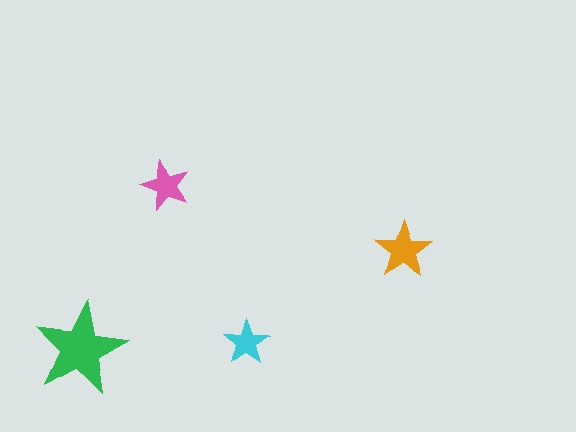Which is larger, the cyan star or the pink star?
The pink one.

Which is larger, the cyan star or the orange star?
The orange one.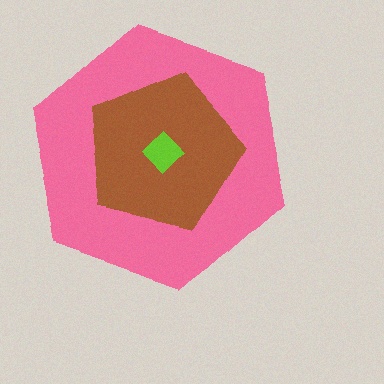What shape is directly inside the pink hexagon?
The brown pentagon.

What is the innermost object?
The lime diamond.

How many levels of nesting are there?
3.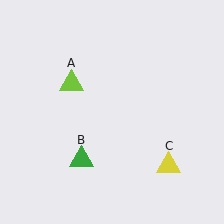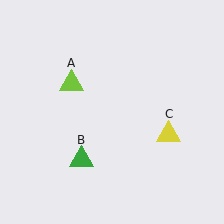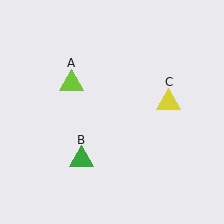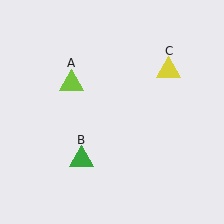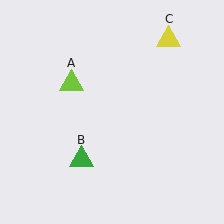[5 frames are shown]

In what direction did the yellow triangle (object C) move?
The yellow triangle (object C) moved up.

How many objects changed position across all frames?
1 object changed position: yellow triangle (object C).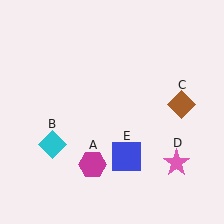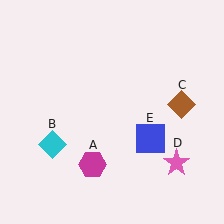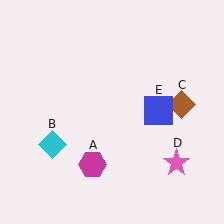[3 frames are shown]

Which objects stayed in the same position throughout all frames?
Magenta hexagon (object A) and cyan diamond (object B) and brown diamond (object C) and pink star (object D) remained stationary.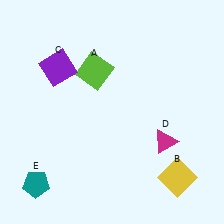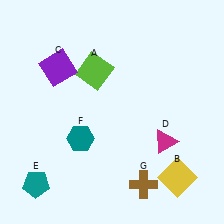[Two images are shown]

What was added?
A teal hexagon (F), a brown cross (G) were added in Image 2.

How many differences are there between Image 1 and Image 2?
There are 2 differences between the two images.